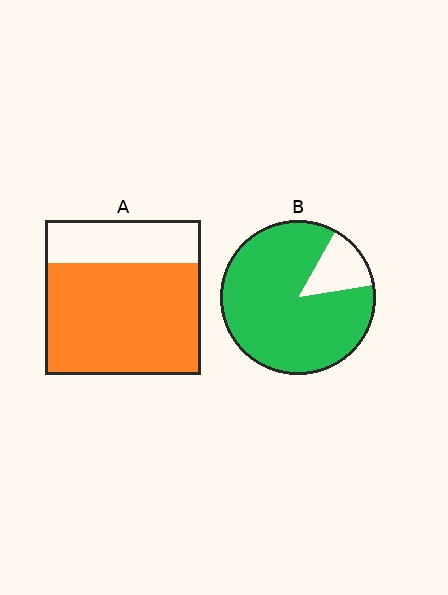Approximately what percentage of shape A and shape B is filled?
A is approximately 70% and B is approximately 85%.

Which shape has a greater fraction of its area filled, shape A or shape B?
Shape B.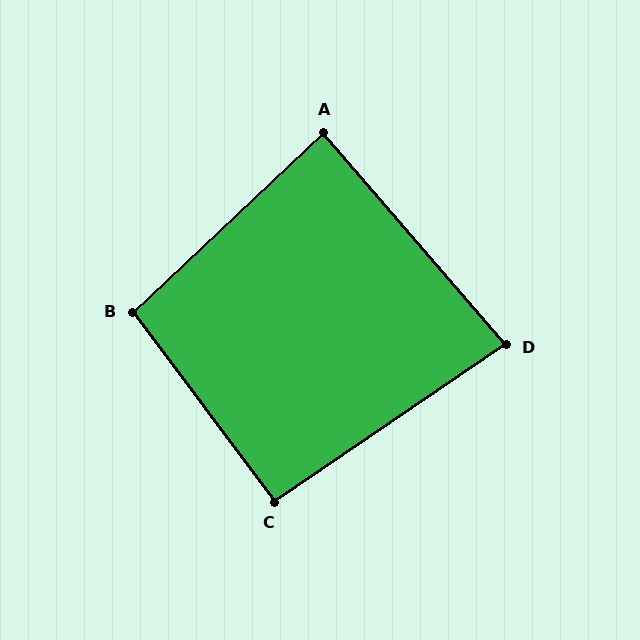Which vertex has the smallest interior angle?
D, at approximately 84 degrees.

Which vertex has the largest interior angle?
B, at approximately 96 degrees.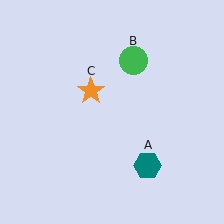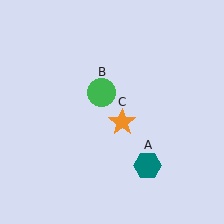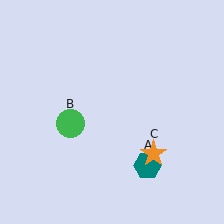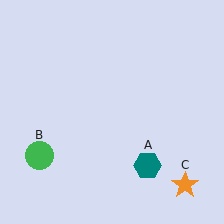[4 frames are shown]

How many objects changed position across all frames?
2 objects changed position: green circle (object B), orange star (object C).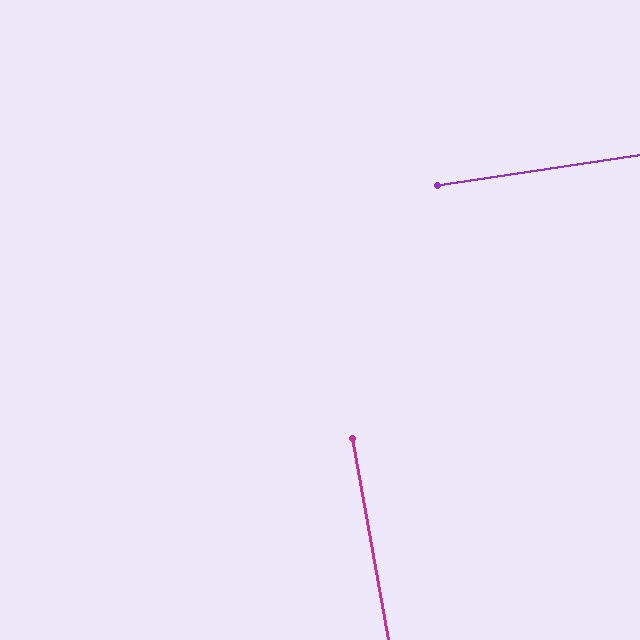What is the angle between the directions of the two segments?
Approximately 88 degrees.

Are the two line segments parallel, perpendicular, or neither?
Perpendicular — they meet at approximately 88°.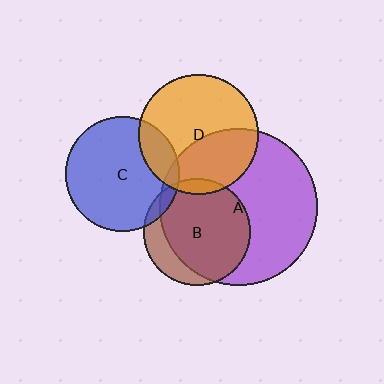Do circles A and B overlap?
Yes.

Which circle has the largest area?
Circle A (purple).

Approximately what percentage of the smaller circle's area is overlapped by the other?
Approximately 80%.